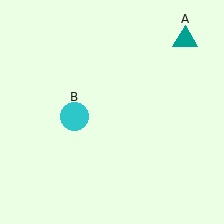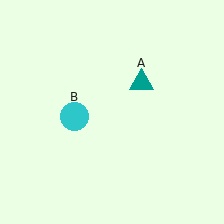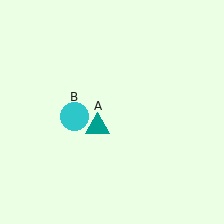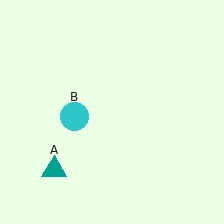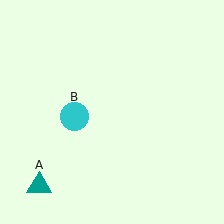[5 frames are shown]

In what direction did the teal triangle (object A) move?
The teal triangle (object A) moved down and to the left.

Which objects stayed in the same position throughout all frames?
Cyan circle (object B) remained stationary.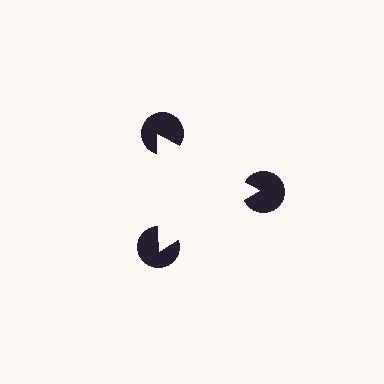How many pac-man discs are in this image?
There are 3 — one at each vertex of the illusory triangle.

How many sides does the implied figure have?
3 sides.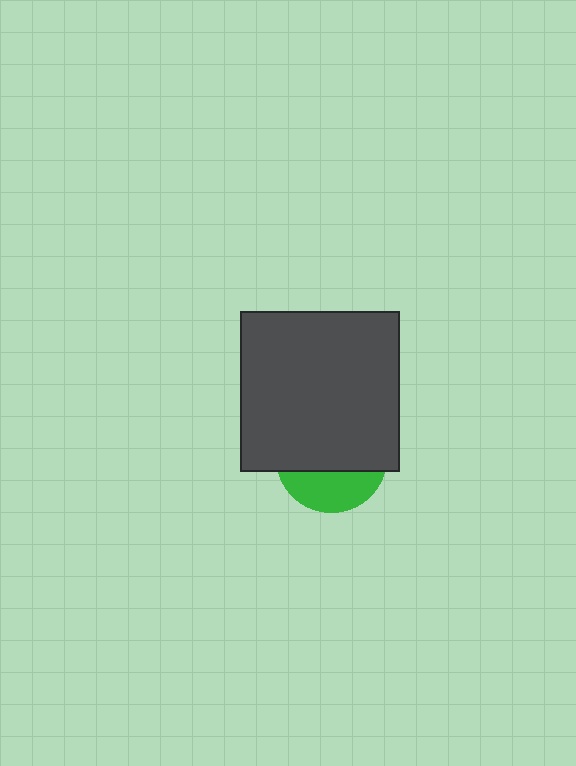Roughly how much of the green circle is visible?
A small part of it is visible (roughly 35%).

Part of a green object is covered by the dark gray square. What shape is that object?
It is a circle.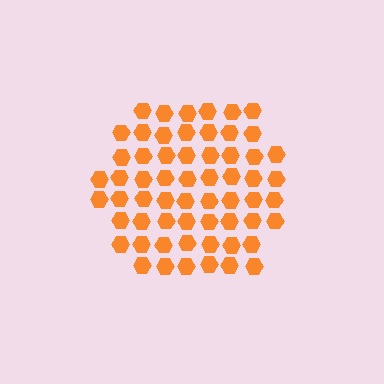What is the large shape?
The large shape is a hexagon.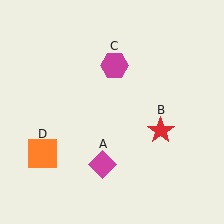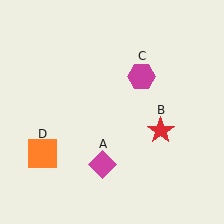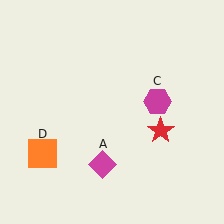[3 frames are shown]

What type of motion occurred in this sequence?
The magenta hexagon (object C) rotated clockwise around the center of the scene.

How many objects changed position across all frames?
1 object changed position: magenta hexagon (object C).